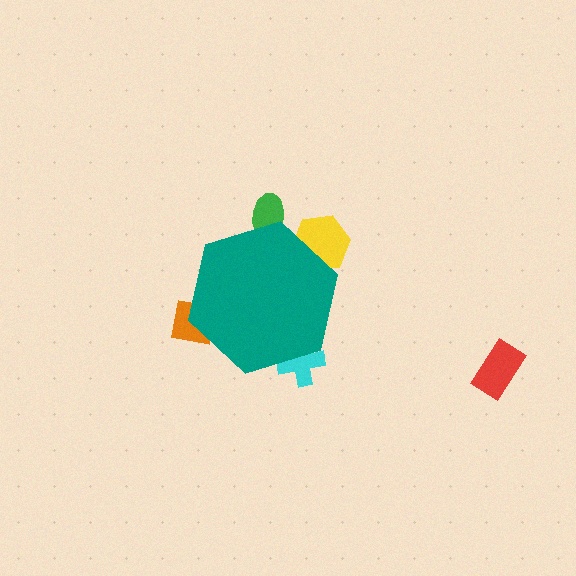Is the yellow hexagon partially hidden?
Yes, the yellow hexagon is partially hidden behind the teal hexagon.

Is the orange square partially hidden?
Yes, the orange square is partially hidden behind the teal hexagon.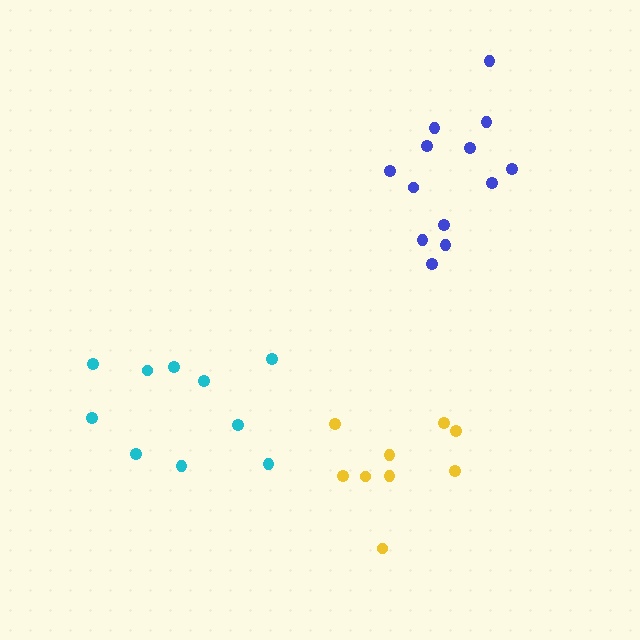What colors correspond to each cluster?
The clusters are colored: yellow, cyan, blue.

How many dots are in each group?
Group 1: 9 dots, Group 2: 10 dots, Group 3: 13 dots (32 total).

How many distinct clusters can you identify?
There are 3 distinct clusters.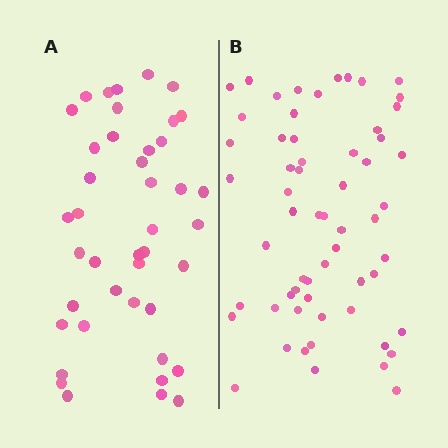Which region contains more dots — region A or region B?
Region B (the right region) has more dots.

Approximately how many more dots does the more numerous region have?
Region B has approximately 20 more dots than region A.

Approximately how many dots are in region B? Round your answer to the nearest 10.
About 60 dots.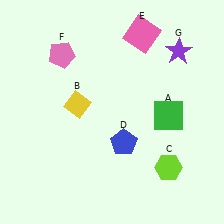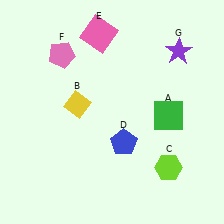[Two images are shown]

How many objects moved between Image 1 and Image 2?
1 object moved between the two images.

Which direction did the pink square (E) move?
The pink square (E) moved left.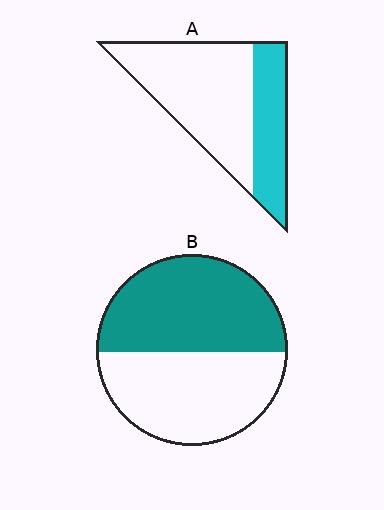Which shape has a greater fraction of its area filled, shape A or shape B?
Shape B.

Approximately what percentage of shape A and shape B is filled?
A is approximately 35% and B is approximately 50%.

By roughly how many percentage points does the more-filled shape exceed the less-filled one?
By roughly 20 percentage points (B over A).